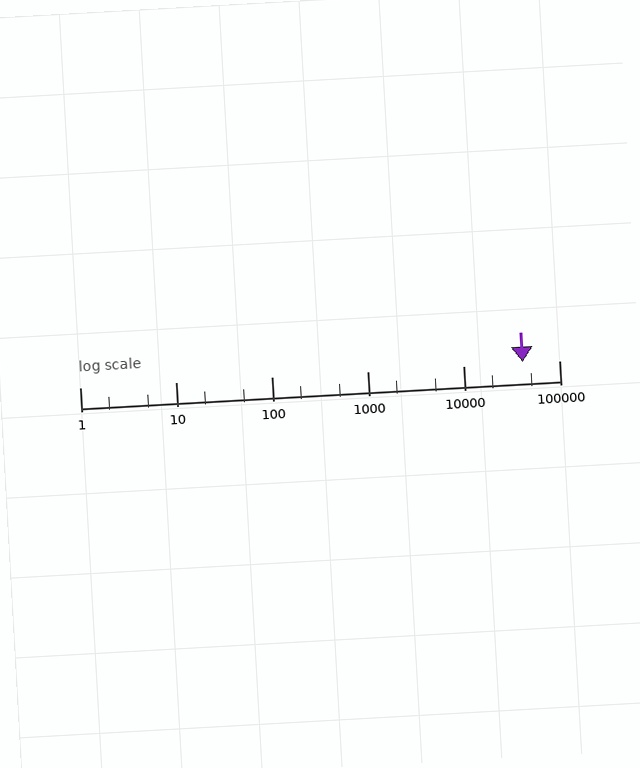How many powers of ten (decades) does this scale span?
The scale spans 5 decades, from 1 to 100000.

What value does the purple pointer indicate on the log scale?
The pointer indicates approximately 42000.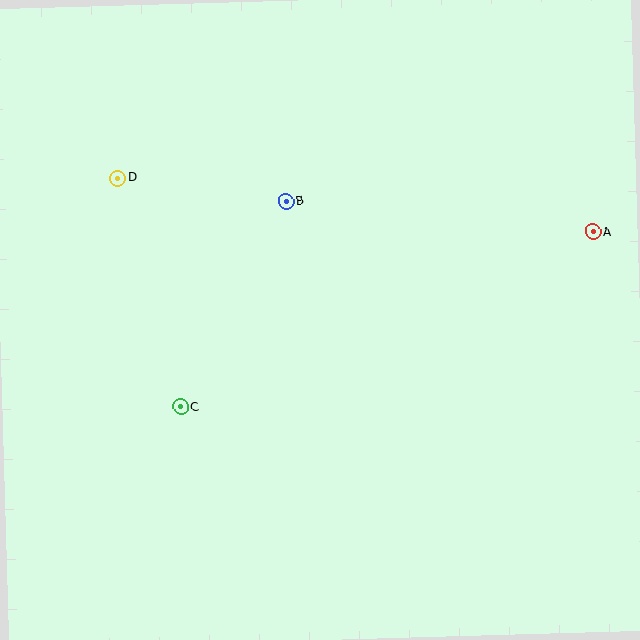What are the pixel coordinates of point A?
Point A is at (593, 232).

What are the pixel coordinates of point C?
Point C is at (181, 407).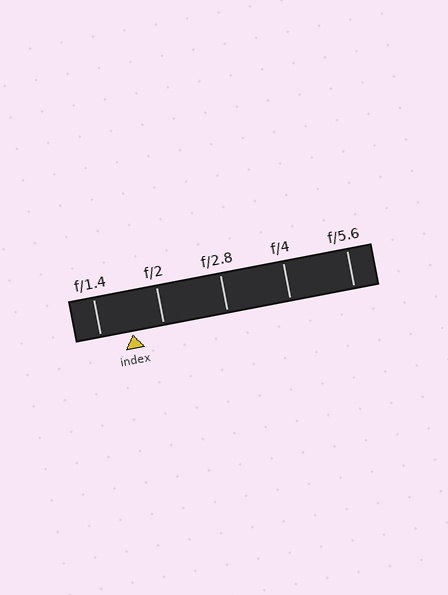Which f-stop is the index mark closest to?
The index mark is closest to f/2.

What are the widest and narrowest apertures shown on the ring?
The widest aperture shown is f/1.4 and the narrowest is f/5.6.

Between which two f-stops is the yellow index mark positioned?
The index mark is between f/1.4 and f/2.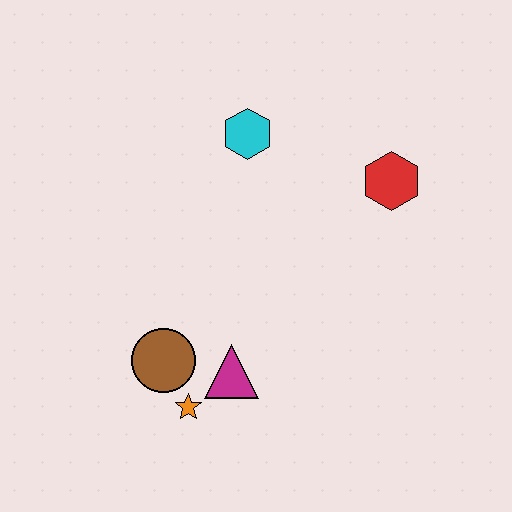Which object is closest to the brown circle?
The orange star is closest to the brown circle.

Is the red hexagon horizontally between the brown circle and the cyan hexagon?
No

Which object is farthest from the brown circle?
The red hexagon is farthest from the brown circle.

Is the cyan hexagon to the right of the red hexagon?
No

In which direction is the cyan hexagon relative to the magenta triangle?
The cyan hexagon is above the magenta triangle.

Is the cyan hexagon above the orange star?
Yes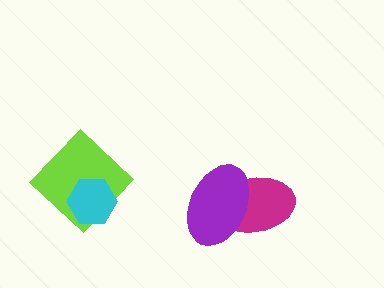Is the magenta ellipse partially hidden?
Yes, it is partially covered by another shape.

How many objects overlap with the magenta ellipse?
1 object overlaps with the magenta ellipse.